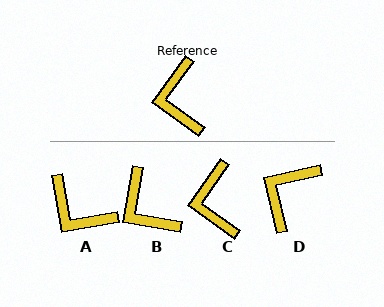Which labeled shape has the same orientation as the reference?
C.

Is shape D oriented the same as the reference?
No, it is off by about 42 degrees.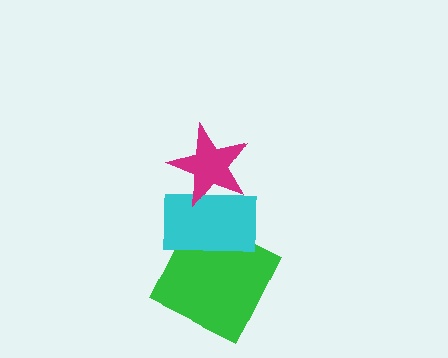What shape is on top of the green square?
The cyan rectangle is on top of the green square.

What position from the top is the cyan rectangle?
The cyan rectangle is 2nd from the top.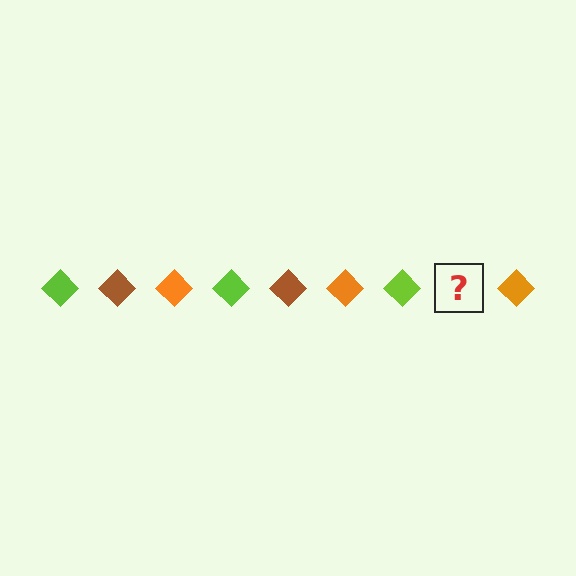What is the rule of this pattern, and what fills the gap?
The rule is that the pattern cycles through lime, brown, orange diamonds. The gap should be filled with a brown diamond.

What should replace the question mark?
The question mark should be replaced with a brown diamond.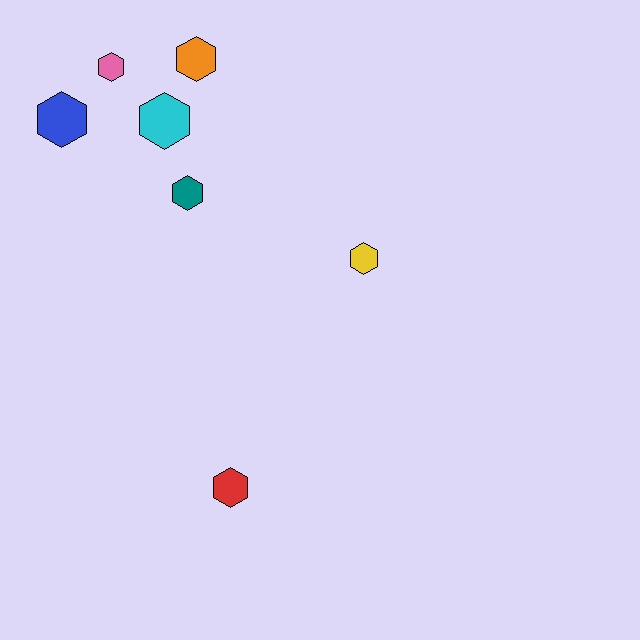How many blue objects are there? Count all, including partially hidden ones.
There is 1 blue object.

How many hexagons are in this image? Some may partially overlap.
There are 7 hexagons.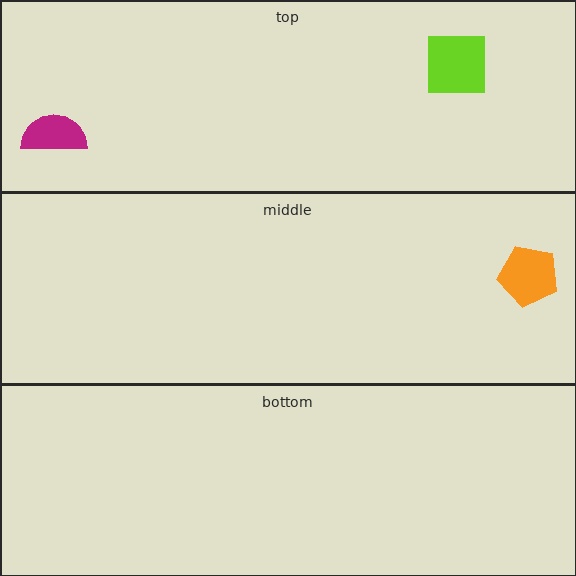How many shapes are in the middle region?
1.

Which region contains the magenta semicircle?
The top region.